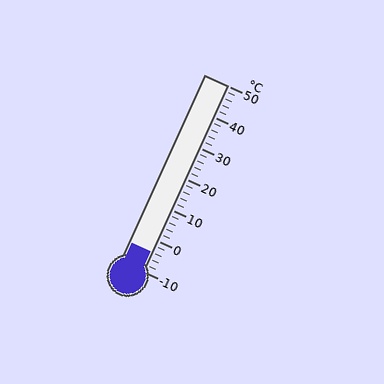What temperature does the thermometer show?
The thermometer shows approximately -4°C.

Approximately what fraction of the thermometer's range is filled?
The thermometer is filled to approximately 10% of its range.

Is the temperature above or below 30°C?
The temperature is below 30°C.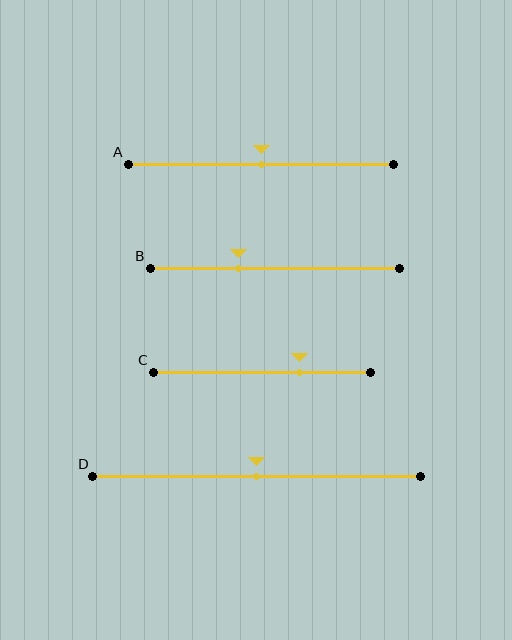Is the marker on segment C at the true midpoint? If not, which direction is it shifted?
No, the marker on segment C is shifted to the right by about 17% of the segment length.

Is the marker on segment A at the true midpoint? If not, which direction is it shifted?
Yes, the marker on segment A is at the true midpoint.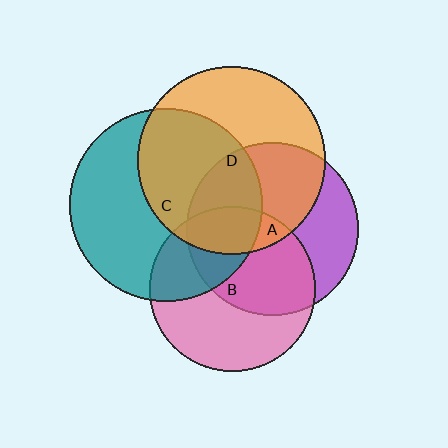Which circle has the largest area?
Circle C (teal).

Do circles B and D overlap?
Yes.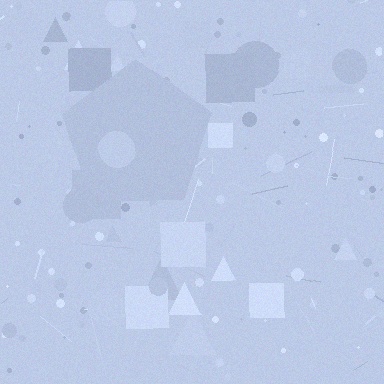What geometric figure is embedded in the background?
A pentagon is embedded in the background.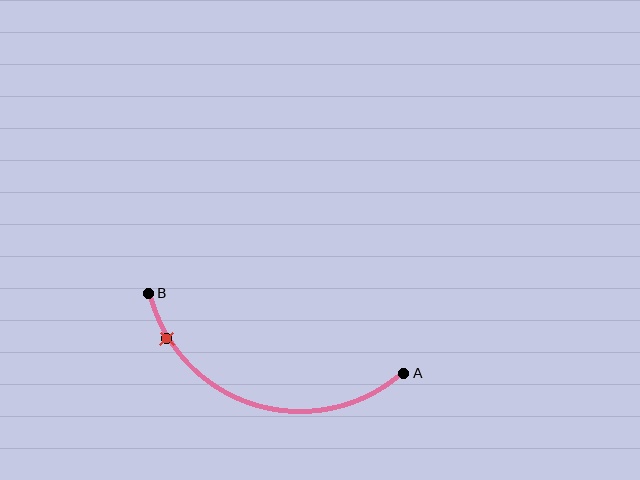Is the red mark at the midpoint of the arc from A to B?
No. The red mark lies on the arc but is closer to endpoint B. The arc midpoint would be at the point on the curve equidistant along the arc from both A and B.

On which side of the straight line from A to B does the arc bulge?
The arc bulges below the straight line connecting A and B.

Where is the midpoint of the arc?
The arc midpoint is the point on the curve farthest from the straight line joining A and B. It sits below that line.